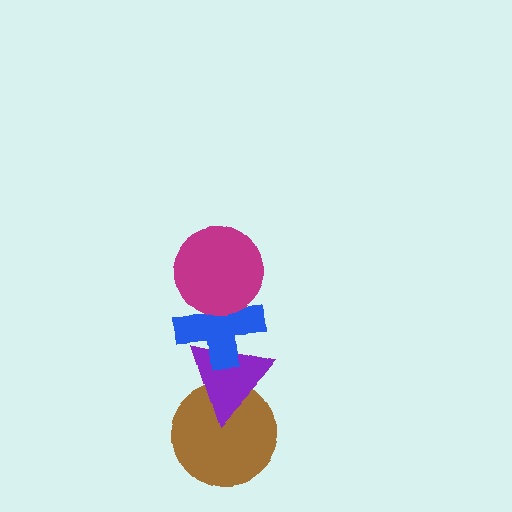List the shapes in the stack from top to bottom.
From top to bottom: the magenta circle, the blue cross, the purple triangle, the brown circle.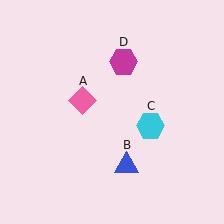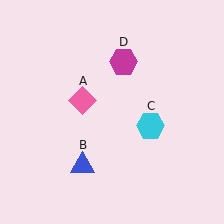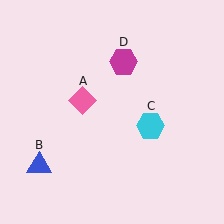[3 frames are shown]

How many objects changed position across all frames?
1 object changed position: blue triangle (object B).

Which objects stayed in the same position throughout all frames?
Pink diamond (object A) and cyan hexagon (object C) and magenta hexagon (object D) remained stationary.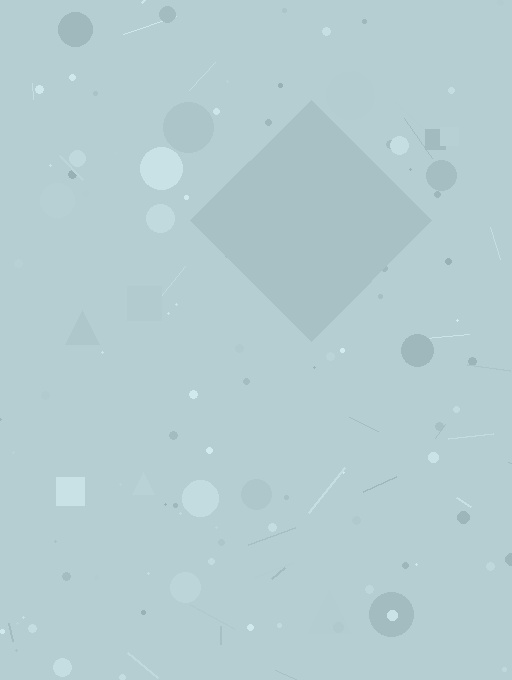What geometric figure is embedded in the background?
A diamond is embedded in the background.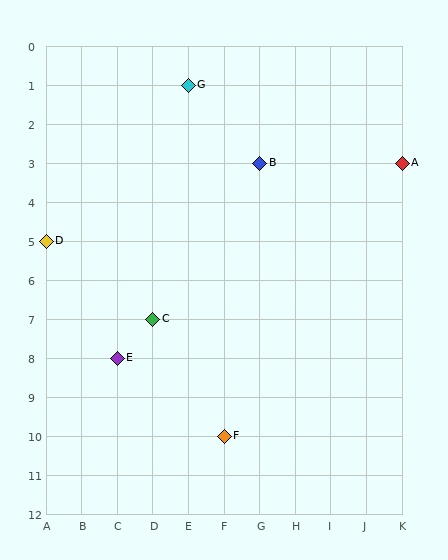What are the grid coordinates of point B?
Point B is at grid coordinates (G, 3).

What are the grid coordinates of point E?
Point E is at grid coordinates (C, 8).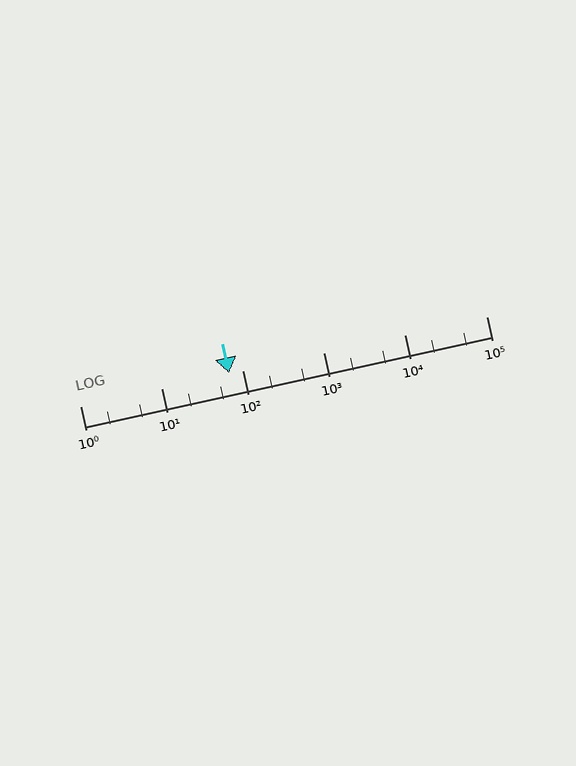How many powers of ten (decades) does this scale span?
The scale spans 5 decades, from 1 to 100000.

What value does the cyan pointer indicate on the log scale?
The pointer indicates approximately 68.